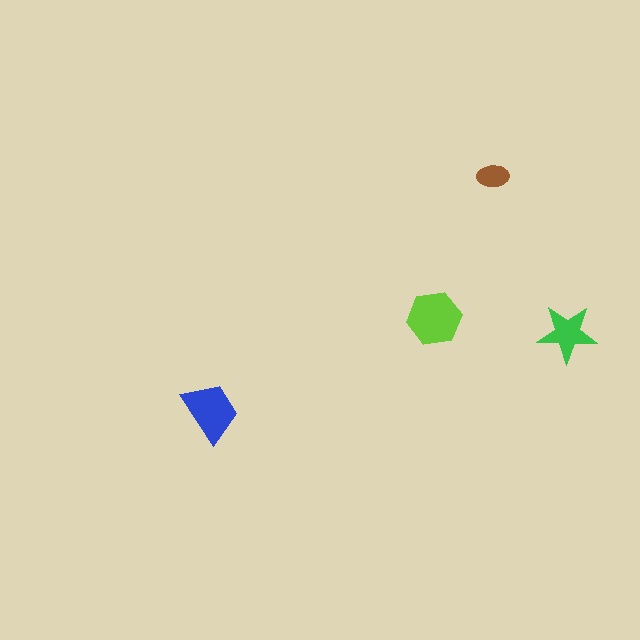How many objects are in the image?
There are 4 objects in the image.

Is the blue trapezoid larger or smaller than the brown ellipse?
Larger.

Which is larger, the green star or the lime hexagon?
The lime hexagon.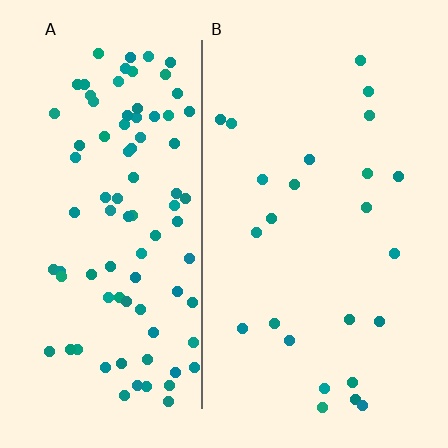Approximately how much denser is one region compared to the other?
Approximately 3.7× — region A over region B.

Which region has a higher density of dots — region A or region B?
A (the left).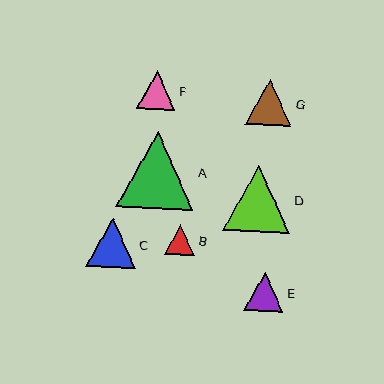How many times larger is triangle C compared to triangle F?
Triangle C is approximately 1.3 times the size of triangle F.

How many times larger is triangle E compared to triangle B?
Triangle E is approximately 1.3 times the size of triangle B.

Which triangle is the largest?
Triangle A is the largest with a size of approximately 77 pixels.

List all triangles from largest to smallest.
From largest to smallest: A, D, C, G, E, F, B.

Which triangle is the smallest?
Triangle B is the smallest with a size of approximately 30 pixels.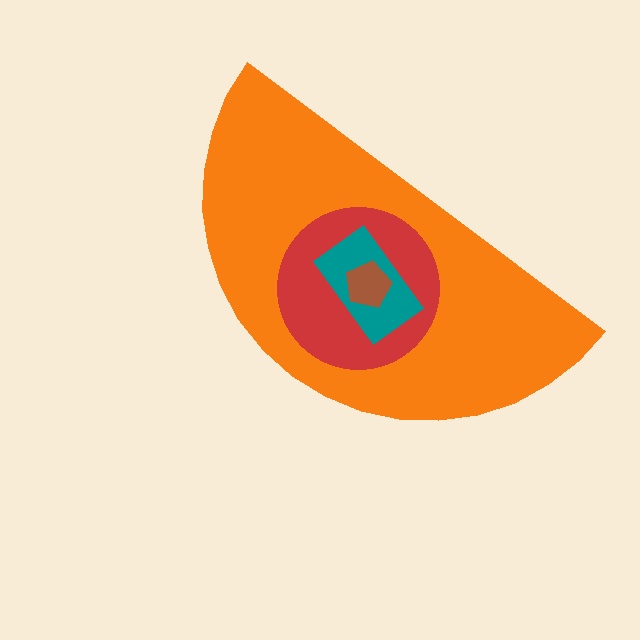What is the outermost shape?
The orange semicircle.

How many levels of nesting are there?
4.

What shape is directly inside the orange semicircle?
The red circle.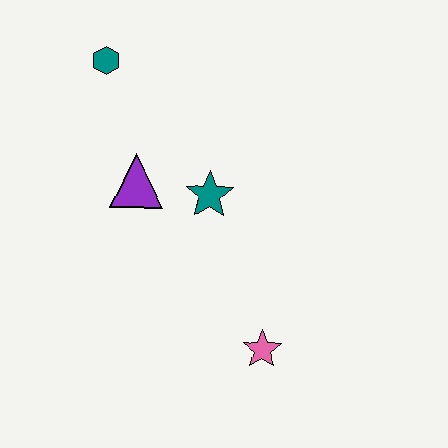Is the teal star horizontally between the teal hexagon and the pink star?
Yes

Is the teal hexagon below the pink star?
No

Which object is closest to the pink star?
The teal star is closest to the pink star.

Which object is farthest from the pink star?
The teal hexagon is farthest from the pink star.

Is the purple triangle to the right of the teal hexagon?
Yes